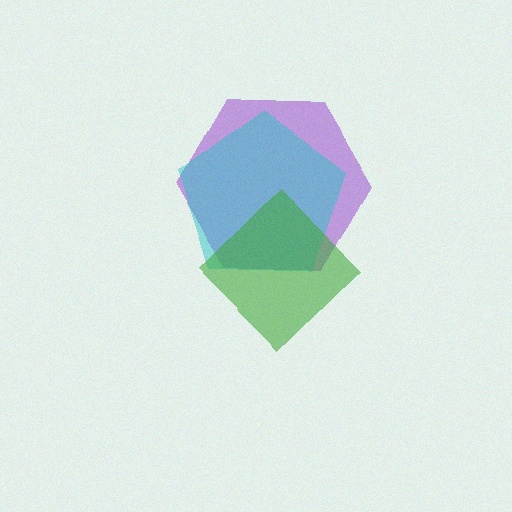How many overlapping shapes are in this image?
There are 3 overlapping shapes in the image.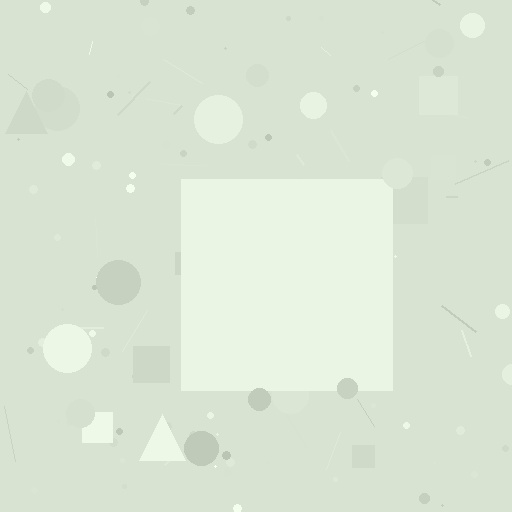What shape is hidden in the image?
A square is hidden in the image.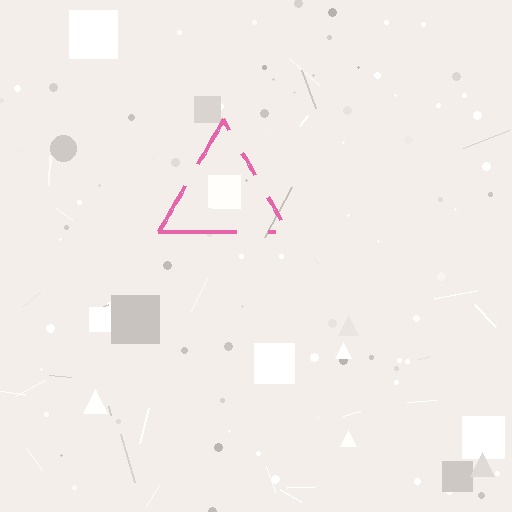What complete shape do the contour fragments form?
The contour fragments form a triangle.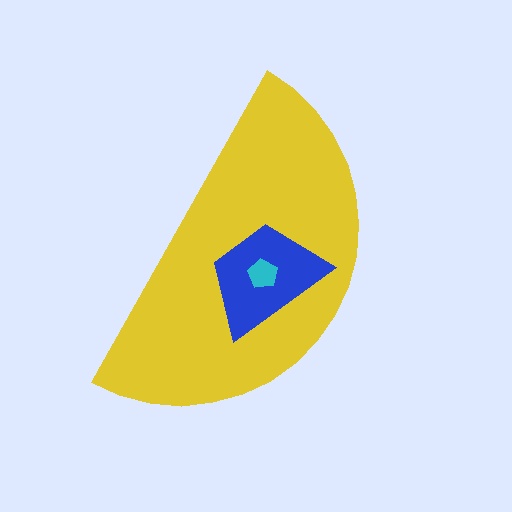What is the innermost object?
The cyan pentagon.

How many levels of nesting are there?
3.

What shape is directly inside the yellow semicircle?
The blue trapezoid.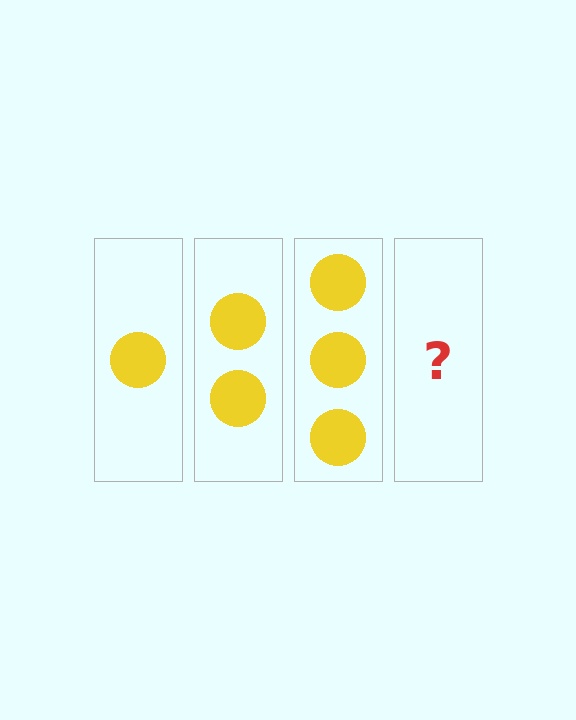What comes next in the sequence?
The next element should be 4 circles.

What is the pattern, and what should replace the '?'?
The pattern is that each step adds one more circle. The '?' should be 4 circles.